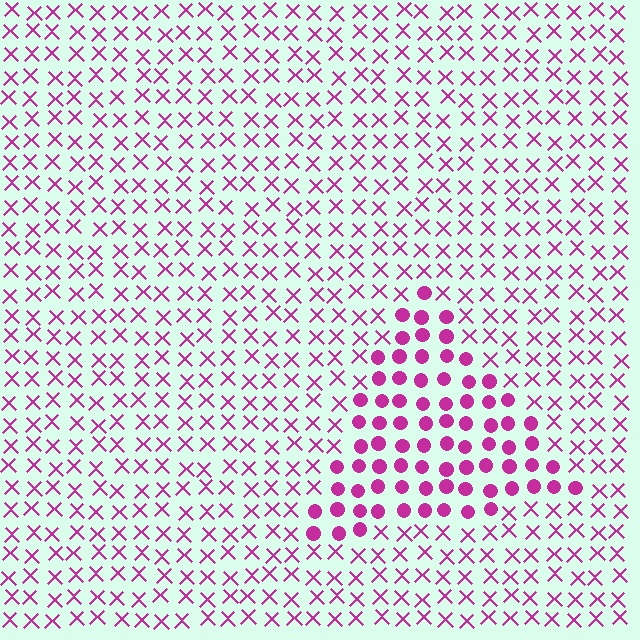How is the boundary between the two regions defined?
The boundary is defined by a change in element shape: circles inside vs. X marks outside. All elements share the same color and spacing.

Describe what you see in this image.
The image is filled with small magenta elements arranged in a uniform grid. A triangle-shaped region contains circles, while the surrounding area contains X marks. The boundary is defined purely by the change in element shape.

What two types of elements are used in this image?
The image uses circles inside the triangle region and X marks outside it.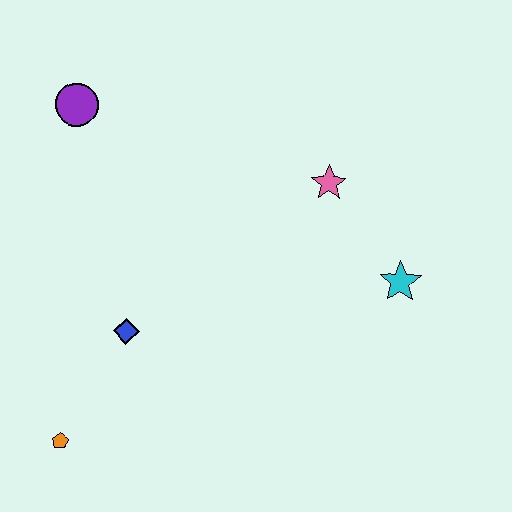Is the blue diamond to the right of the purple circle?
Yes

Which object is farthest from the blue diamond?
The cyan star is farthest from the blue diamond.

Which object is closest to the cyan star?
The pink star is closest to the cyan star.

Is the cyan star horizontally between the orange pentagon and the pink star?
No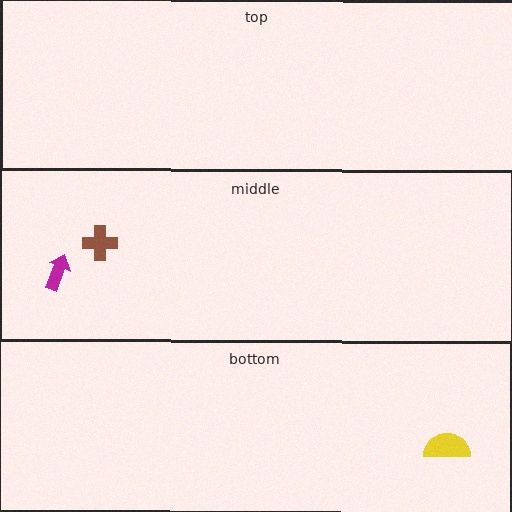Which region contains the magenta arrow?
The middle region.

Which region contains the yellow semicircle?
The bottom region.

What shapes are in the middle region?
The magenta arrow, the brown cross.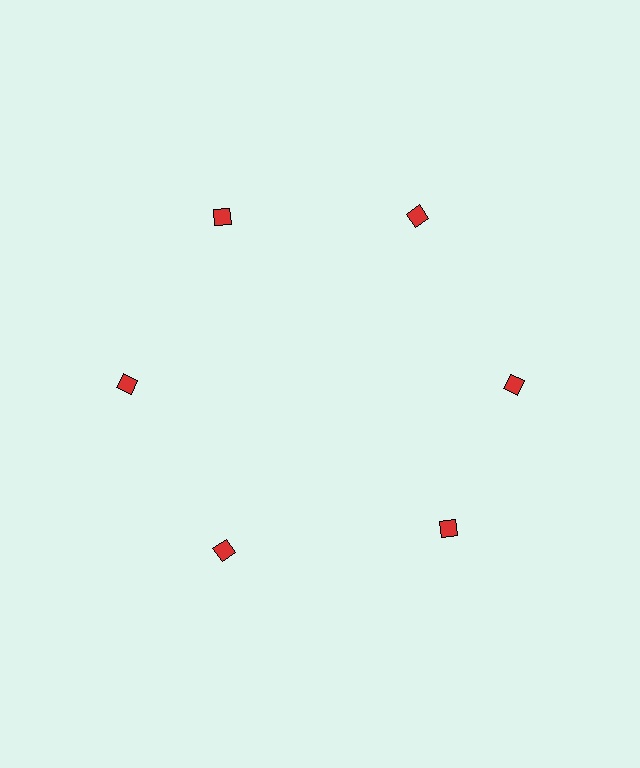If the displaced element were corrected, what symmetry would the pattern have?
It would have 6-fold rotational symmetry — the pattern would map onto itself every 60 degrees.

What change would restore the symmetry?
The symmetry would be restored by rotating it back into even spacing with its neighbors so that all 6 diamonds sit at equal angles and equal distance from the center.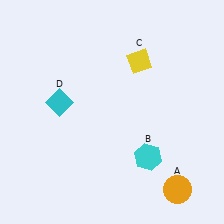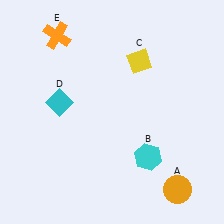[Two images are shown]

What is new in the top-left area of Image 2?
An orange cross (E) was added in the top-left area of Image 2.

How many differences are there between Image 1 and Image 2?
There is 1 difference between the two images.